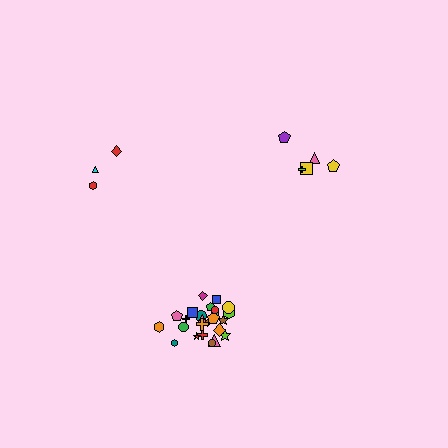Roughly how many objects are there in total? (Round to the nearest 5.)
Roughly 35 objects in total.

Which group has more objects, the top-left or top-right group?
The top-right group.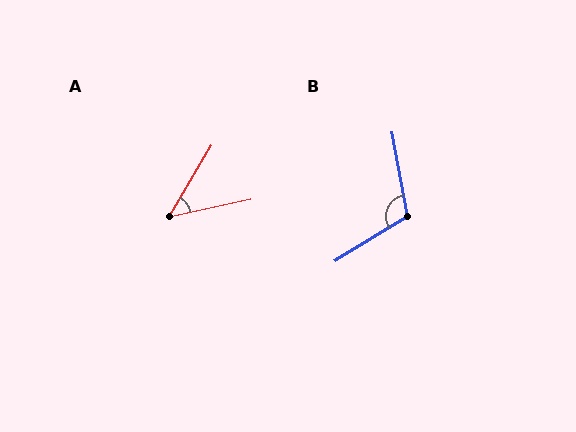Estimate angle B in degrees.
Approximately 111 degrees.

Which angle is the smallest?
A, at approximately 47 degrees.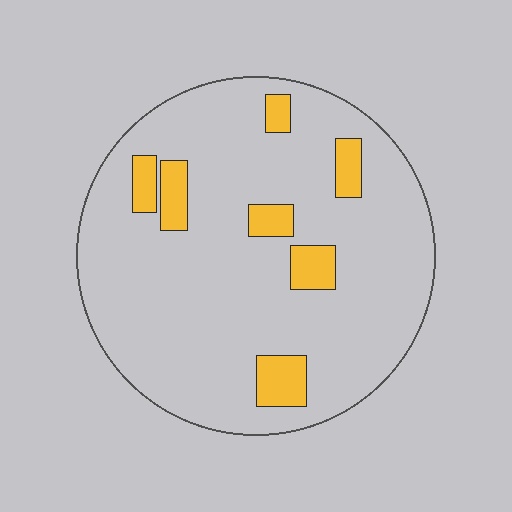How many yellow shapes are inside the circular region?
7.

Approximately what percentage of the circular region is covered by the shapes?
Approximately 10%.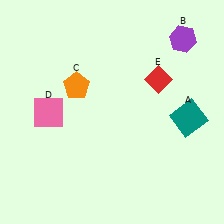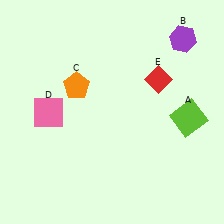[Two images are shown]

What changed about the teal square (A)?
In Image 1, A is teal. In Image 2, it changed to lime.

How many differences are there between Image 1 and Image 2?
There is 1 difference between the two images.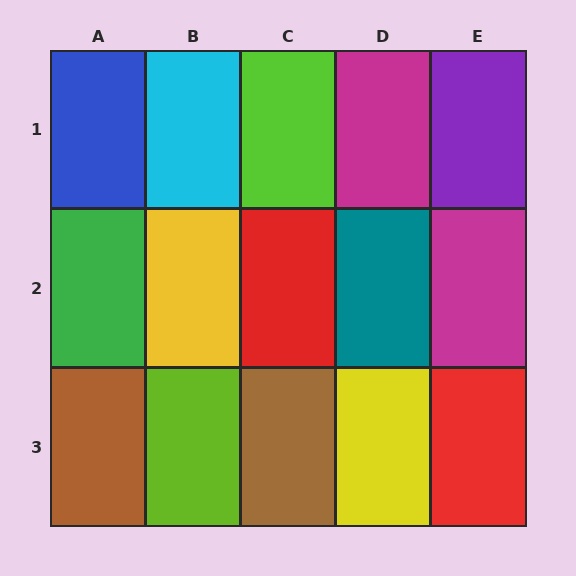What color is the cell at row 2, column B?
Yellow.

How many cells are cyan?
1 cell is cyan.